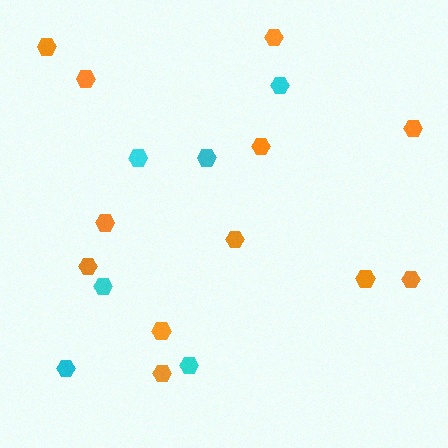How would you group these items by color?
There are 2 groups: one group of orange hexagons (12) and one group of cyan hexagons (6).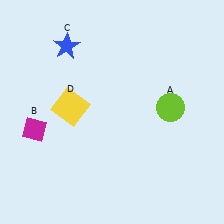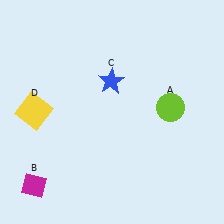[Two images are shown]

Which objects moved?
The objects that moved are: the magenta diamond (B), the blue star (C), the yellow square (D).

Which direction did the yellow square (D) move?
The yellow square (D) moved left.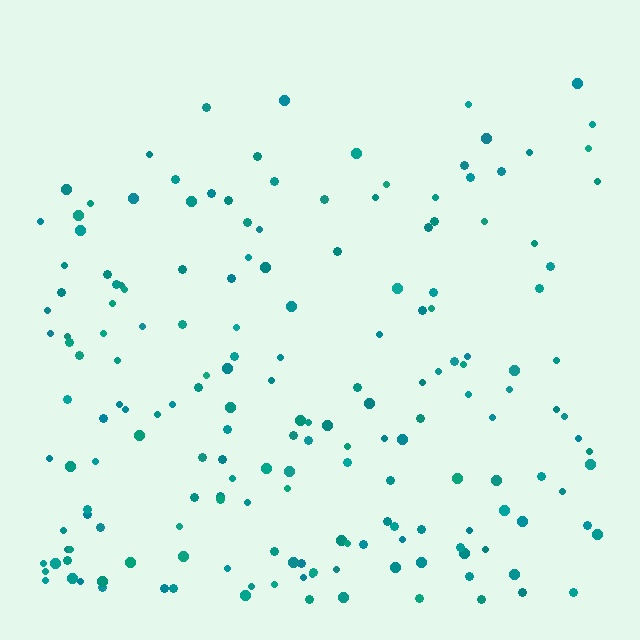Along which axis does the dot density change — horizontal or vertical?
Vertical.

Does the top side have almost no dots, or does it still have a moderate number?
Still a moderate number, just noticeably fewer than the bottom.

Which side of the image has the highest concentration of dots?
The bottom.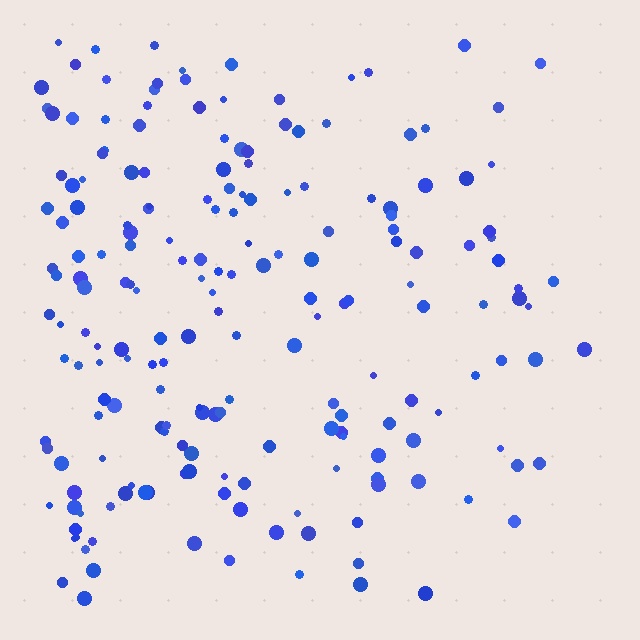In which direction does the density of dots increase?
From right to left, with the left side densest.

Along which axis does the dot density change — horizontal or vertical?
Horizontal.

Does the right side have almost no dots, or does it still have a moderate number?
Still a moderate number, just noticeably fewer than the left.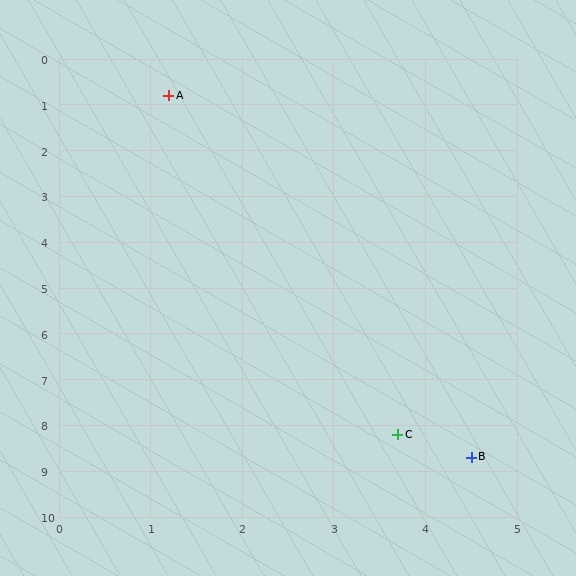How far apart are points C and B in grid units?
Points C and B are about 0.9 grid units apart.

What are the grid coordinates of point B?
Point B is at approximately (4.5, 8.7).